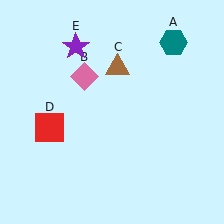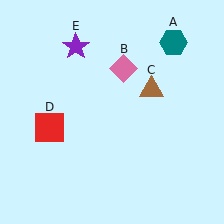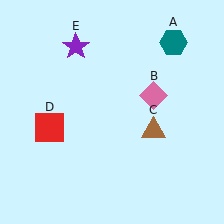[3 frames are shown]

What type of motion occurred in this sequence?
The pink diamond (object B), brown triangle (object C) rotated clockwise around the center of the scene.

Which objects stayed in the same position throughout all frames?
Teal hexagon (object A) and red square (object D) and purple star (object E) remained stationary.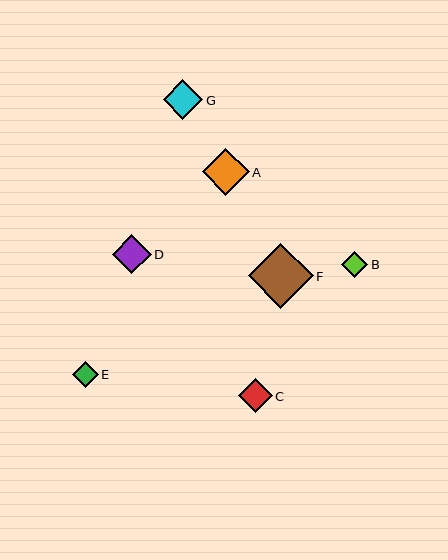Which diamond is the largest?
Diamond F is the largest with a size of approximately 65 pixels.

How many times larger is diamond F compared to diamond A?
Diamond F is approximately 1.4 times the size of diamond A.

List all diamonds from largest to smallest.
From largest to smallest: F, A, G, D, C, B, E.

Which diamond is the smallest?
Diamond E is the smallest with a size of approximately 26 pixels.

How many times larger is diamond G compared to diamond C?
Diamond G is approximately 1.2 times the size of diamond C.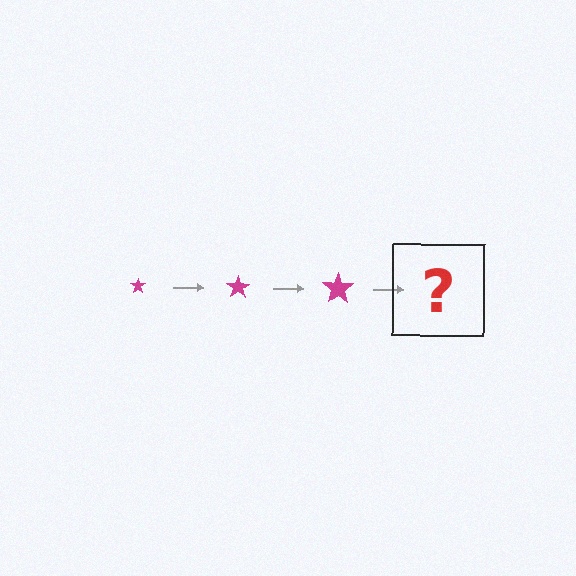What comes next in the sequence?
The next element should be a magenta star, larger than the previous one.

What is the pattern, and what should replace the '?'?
The pattern is that the star gets progressively larger each step. The '?' should be a magenta star, larger than the previous one.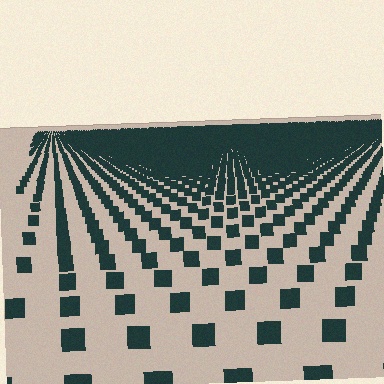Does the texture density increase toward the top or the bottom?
Density increases toward the top.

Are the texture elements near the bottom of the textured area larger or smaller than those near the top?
Larger. Near the bottom, elements are closer to the viewer and appear at a bigger on-screen size.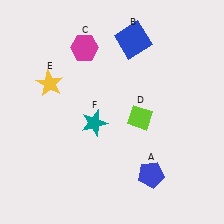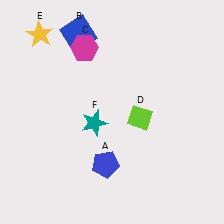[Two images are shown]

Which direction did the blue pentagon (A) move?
The blue pentagon (A) moved left.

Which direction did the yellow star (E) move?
The yellow star (E) moved up.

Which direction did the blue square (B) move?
The blue square (B) moved left.